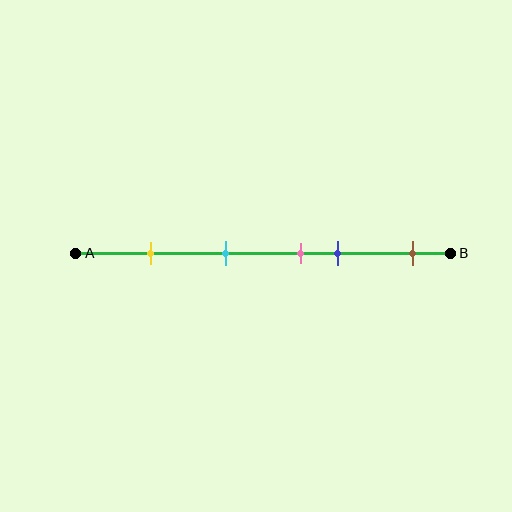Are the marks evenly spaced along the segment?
No, the marks are not evenly spaced.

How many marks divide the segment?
There are 5 marks dividing the segment.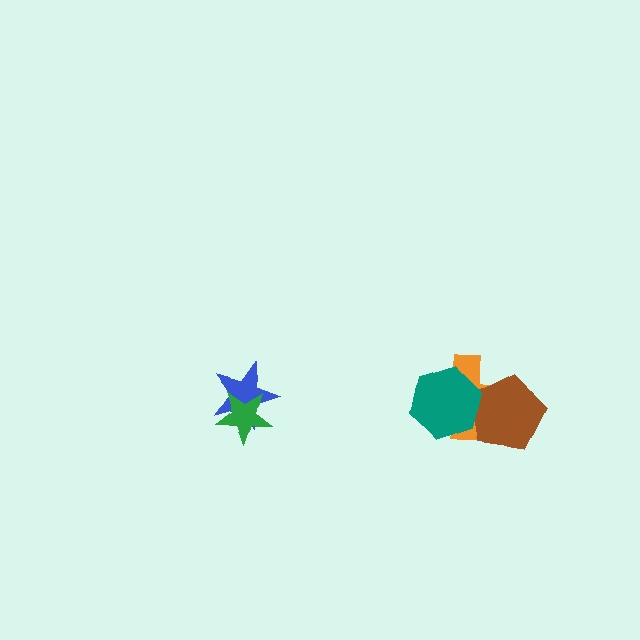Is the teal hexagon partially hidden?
No, no other shape covers it.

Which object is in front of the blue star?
The green star is in front of the blue star.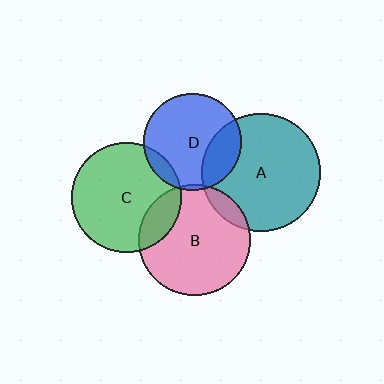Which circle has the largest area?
Circle A (teal).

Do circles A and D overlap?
Yes.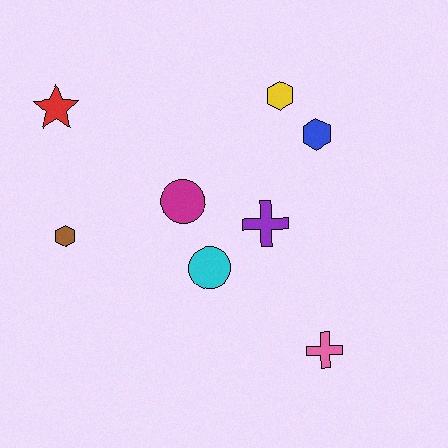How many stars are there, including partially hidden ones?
There is 1 star.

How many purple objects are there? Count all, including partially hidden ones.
There is 1 purple object.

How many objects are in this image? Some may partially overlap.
There are 8 objects.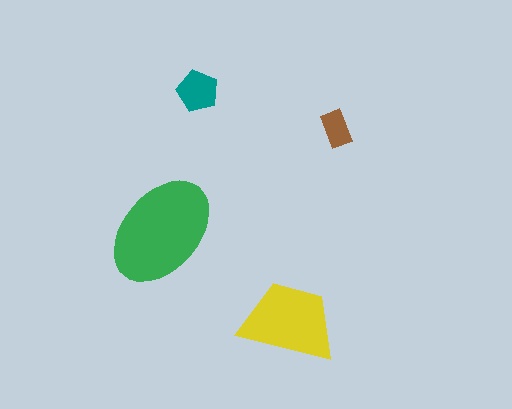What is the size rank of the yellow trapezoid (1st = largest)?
2nd.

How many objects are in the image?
There are 4 objects in the image.